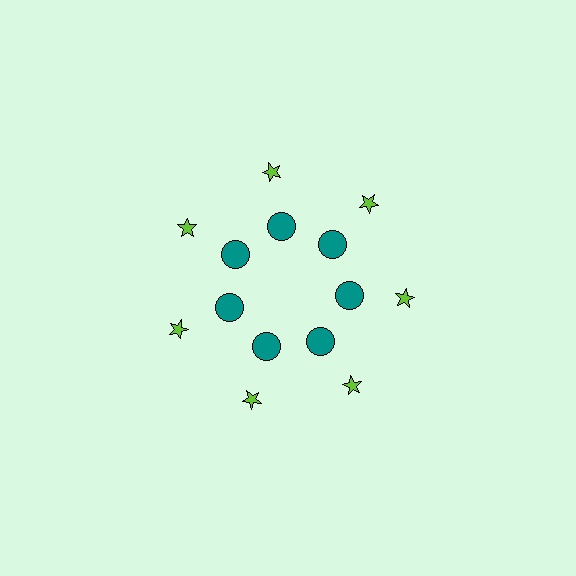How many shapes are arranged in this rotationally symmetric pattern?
There are 14 shapes, arranged in 7 groups of 2.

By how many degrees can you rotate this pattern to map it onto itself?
The pattern maps onto itself every 51 degrees of rotation.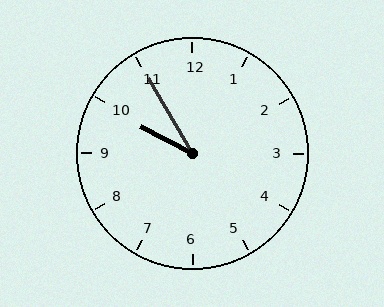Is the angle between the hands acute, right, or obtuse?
It is acute.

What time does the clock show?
9:55.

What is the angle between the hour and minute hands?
Approximately 32 degrees.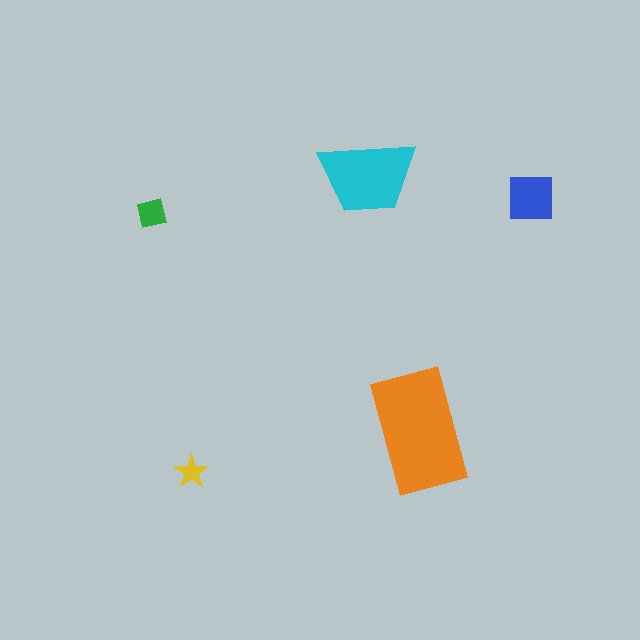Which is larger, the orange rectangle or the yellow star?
The orange rectangle.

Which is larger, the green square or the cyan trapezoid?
The cyan trapezoid.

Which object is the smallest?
The yellow star.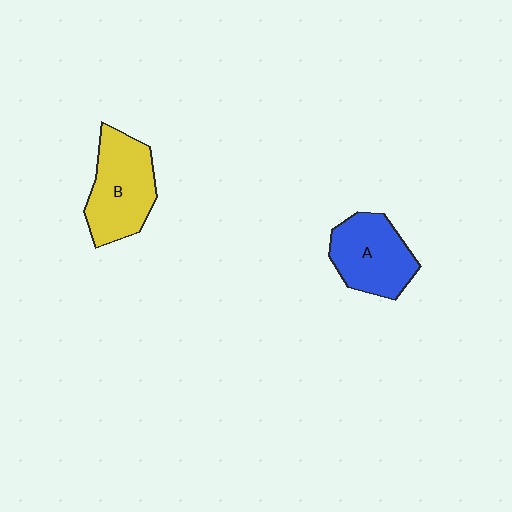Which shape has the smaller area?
Shape A (blue).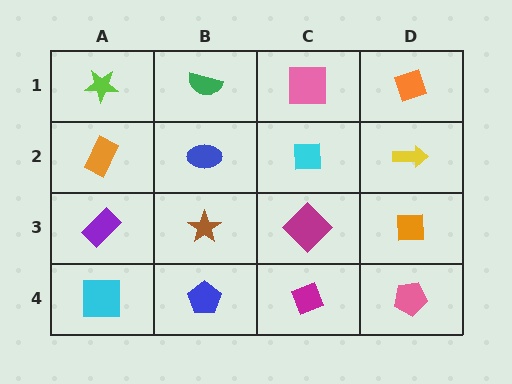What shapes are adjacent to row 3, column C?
A cyan square (row 2, column C), a magenta diamond (row 4, column C), a brown star (row 3, column B), an orange square (row 3, column D).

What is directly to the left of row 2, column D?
A cyan square.